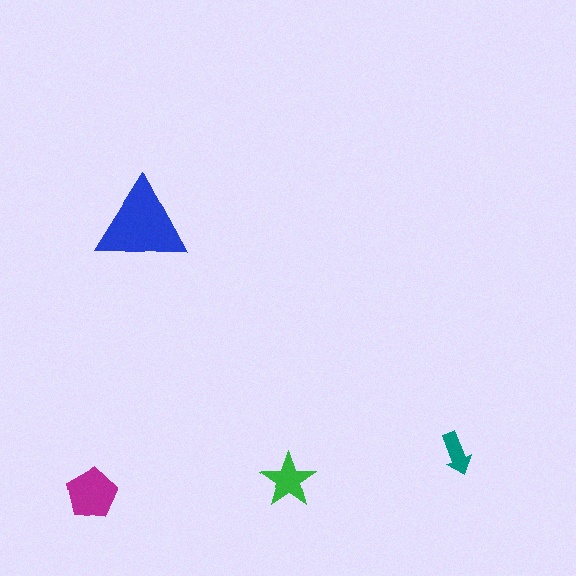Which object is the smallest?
The teal arrow.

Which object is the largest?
The blue triangle.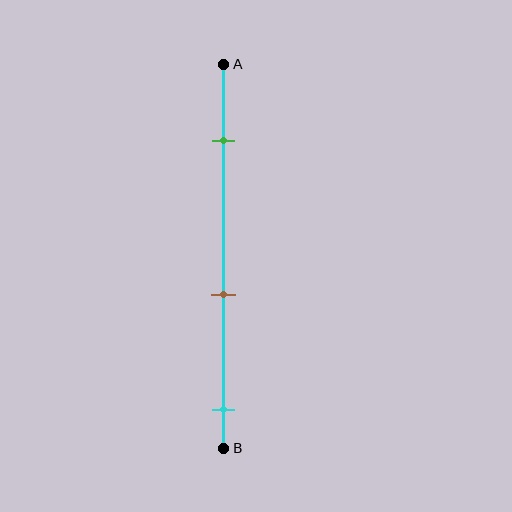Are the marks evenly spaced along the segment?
Yes, the marks are approximately evenly spaced.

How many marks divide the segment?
There are 3 marks dividing the segment.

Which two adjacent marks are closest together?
The brown and cyan marks are the closest adjacent pair.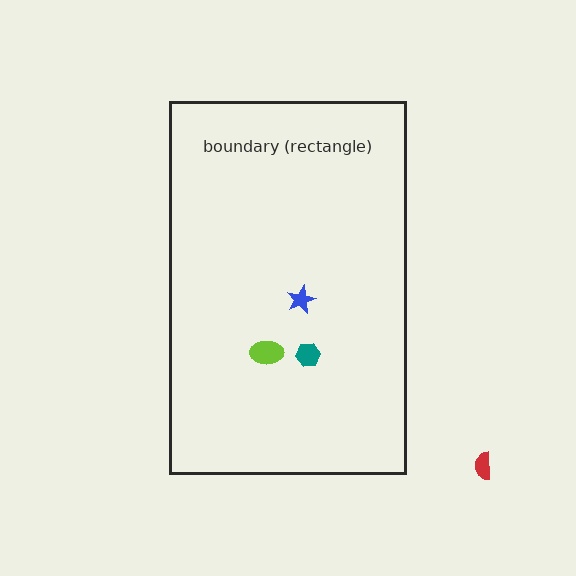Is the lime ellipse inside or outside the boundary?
Inside.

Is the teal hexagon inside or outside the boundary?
Inside.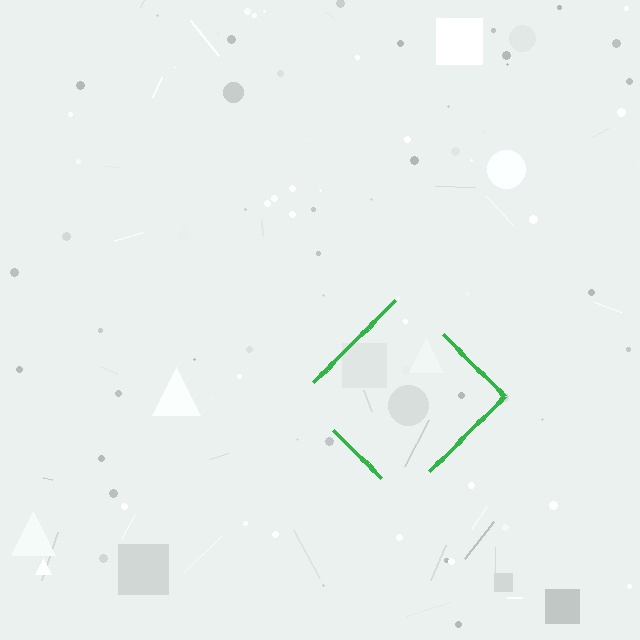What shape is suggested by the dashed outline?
The dashed outline suggests a diamond.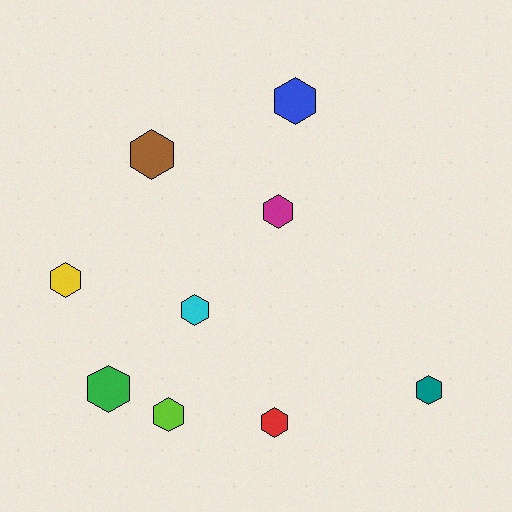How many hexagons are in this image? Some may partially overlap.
There are 9 hexagons.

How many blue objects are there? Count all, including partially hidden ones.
There is 1 blue object.